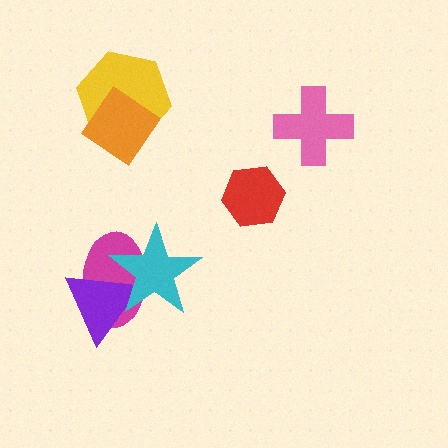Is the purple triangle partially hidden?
Yes, it is partially covered by another shape.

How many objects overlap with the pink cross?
0 objects overlap with the pink cross.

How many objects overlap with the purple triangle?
2 objects overlap with the purple triangle.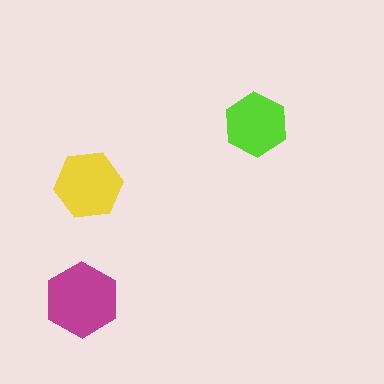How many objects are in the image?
There are 3 objects in the image.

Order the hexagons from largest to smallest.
the magenta one, the yellow one, the lime one.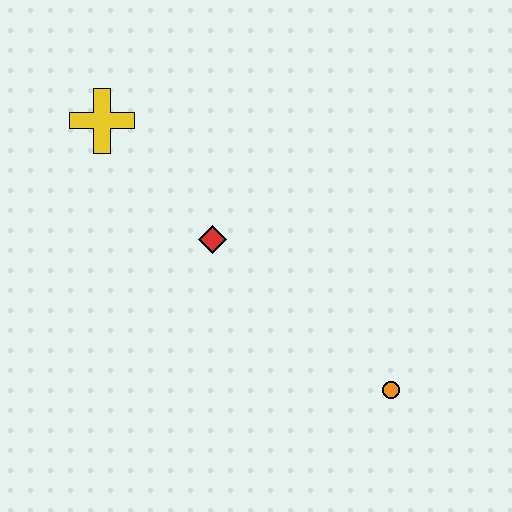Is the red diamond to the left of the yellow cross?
No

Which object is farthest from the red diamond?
The orange circle is farthest from the red diamond.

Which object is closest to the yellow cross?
The red diamond is closest to the yellow cross.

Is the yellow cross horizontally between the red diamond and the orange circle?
No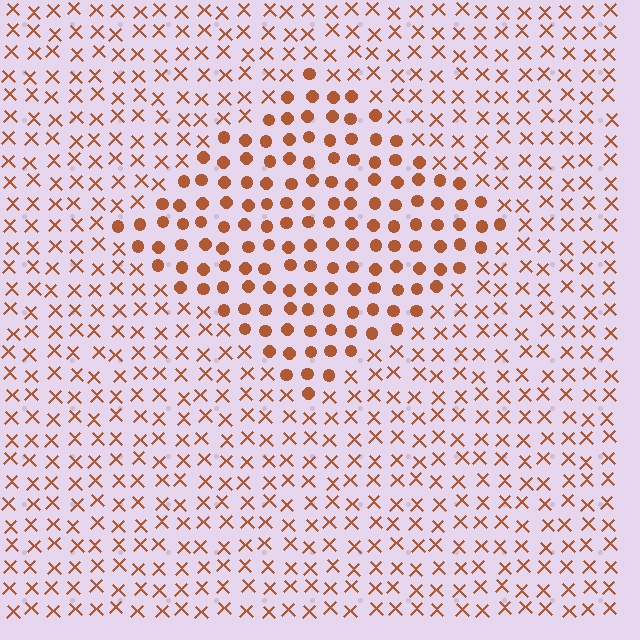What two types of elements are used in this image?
The image uses circles inside the diamond region and X marks outside it.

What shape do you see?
I see a diamond.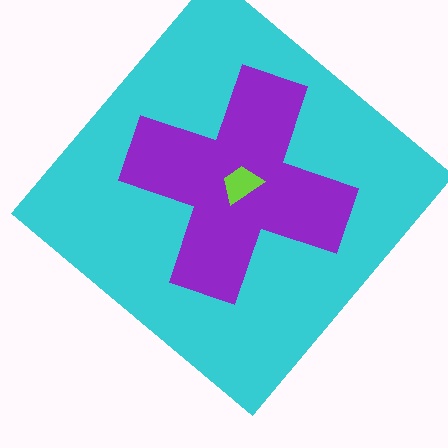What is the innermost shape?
The lime trapezoid.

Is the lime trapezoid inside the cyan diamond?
Yes.